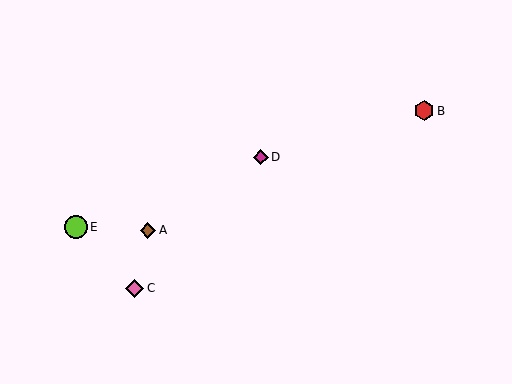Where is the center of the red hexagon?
The center of the red hexagon is at (424, 111).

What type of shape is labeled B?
Shape B is a red hexagon.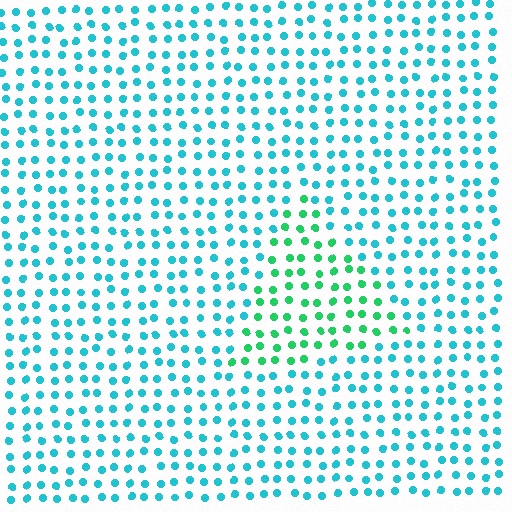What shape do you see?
I see a triangle.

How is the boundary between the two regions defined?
The boundary is defined purely by a slight shift in hue (about 42 degrees). Spacing, size, and orientation are identical on both sides.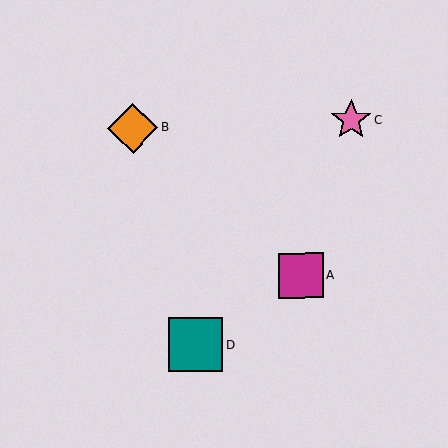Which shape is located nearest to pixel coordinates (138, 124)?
The orange diamond (labeled B) at (133, 128) is nearest to that location.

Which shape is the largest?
The teal square (labeled D) is the largest.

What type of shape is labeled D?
Shape D is a teal square.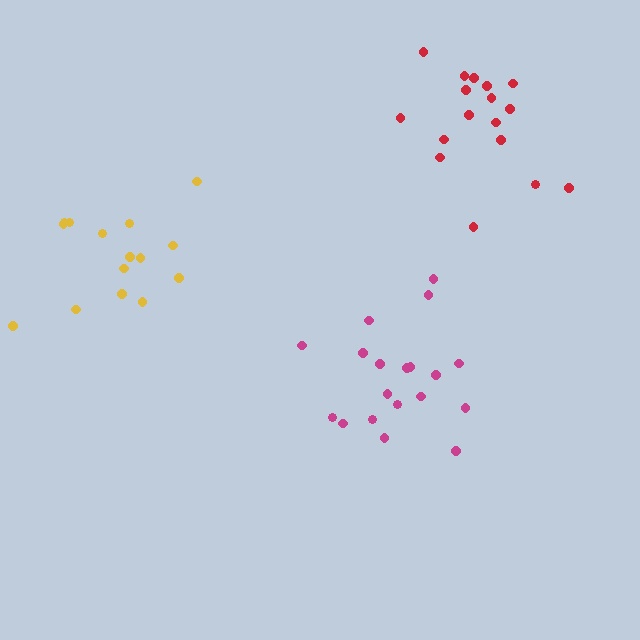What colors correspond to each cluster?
The clusters are colored: magenta, red, yellow.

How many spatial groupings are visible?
There are 3 spatial groupings.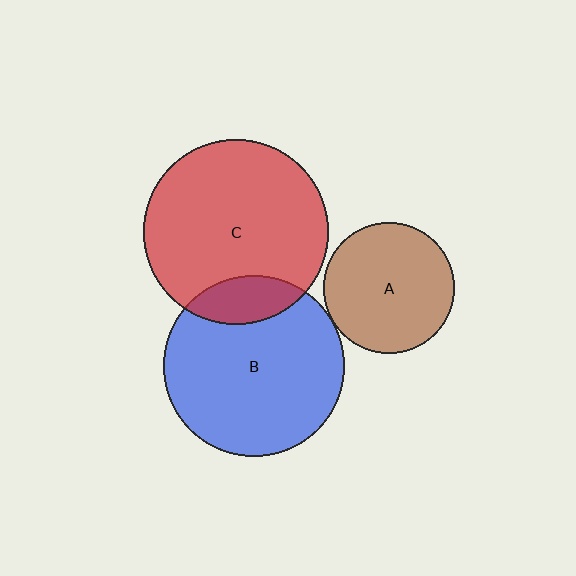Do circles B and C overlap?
Yes.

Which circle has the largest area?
Circle C (red).